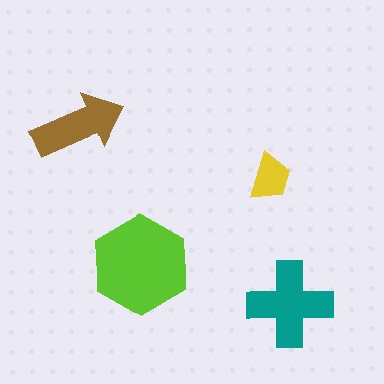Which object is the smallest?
The yellow trapezoid.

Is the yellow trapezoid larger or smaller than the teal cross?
Smaller.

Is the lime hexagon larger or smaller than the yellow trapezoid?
Larger.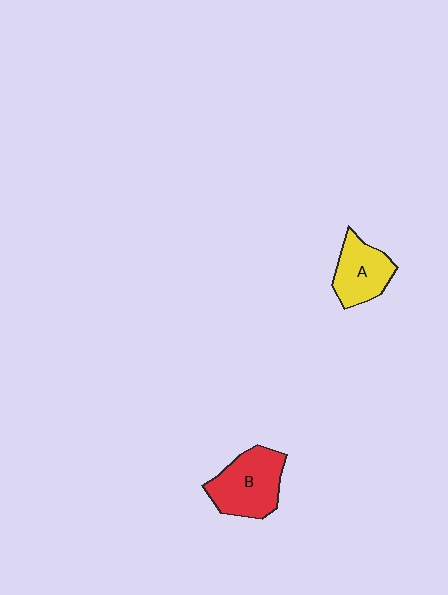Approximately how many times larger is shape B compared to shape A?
Approximately 1.3 times.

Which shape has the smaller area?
Shape A (yellow).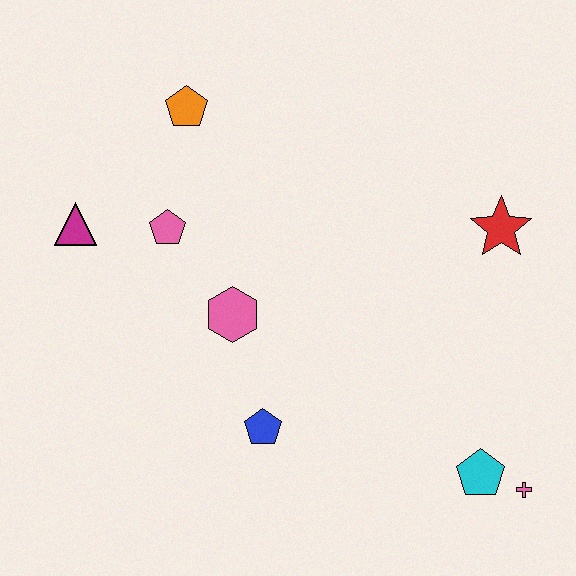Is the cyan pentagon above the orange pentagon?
No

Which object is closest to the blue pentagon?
The pink hexagon is closest to the blue pentagon.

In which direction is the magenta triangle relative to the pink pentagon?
The magenta triangle is to the left of the pink pentagon.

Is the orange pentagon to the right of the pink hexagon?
No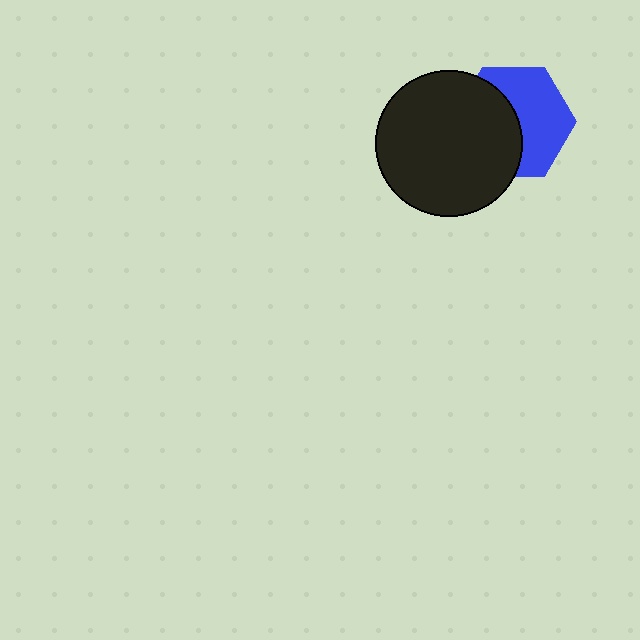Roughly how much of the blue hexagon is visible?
About half of it is visible (roughly 53%).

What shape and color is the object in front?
The object in front is a black circle.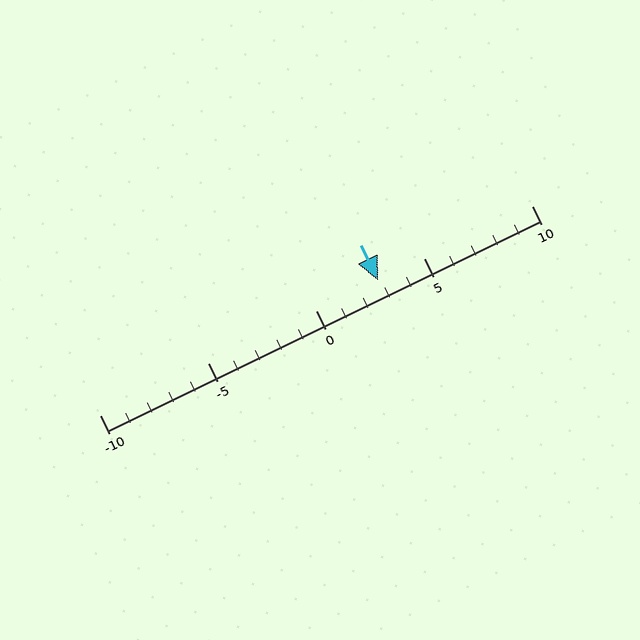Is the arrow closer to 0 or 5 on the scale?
The arrow is closer to 5.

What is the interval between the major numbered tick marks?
The major tick marks are spaced 5 units apart.